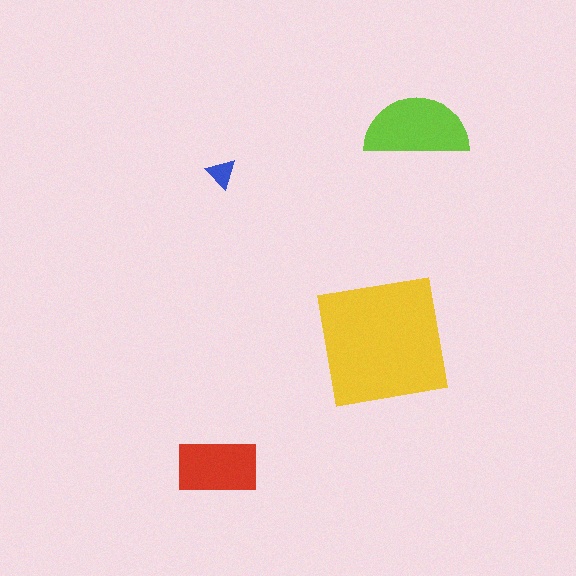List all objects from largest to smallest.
The yellow square, the lime semicircle, the red rectangle, the blue triangle.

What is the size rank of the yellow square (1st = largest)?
1st.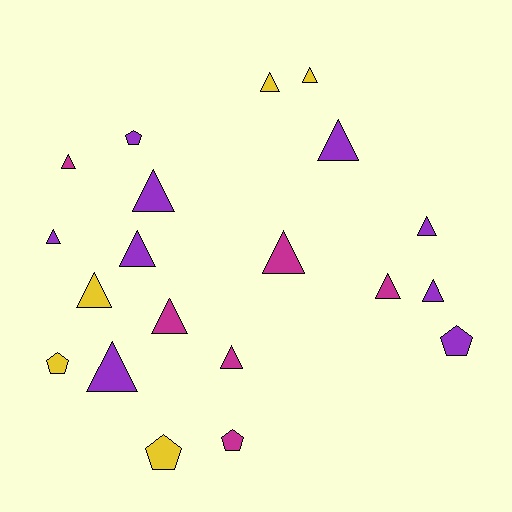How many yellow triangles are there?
There are 3 yellow triangles.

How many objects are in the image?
There are 20 objects.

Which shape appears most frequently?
Triangle, with 15 objects.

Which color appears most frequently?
Purple, with 9 objects.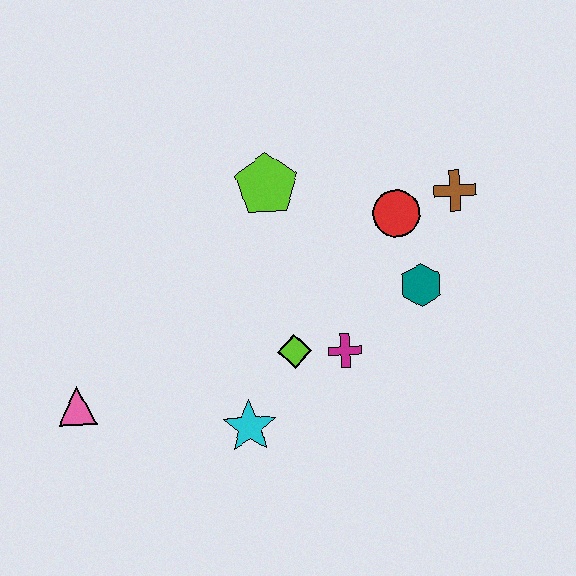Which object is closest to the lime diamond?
The magenta cross is closest to the lime diamond.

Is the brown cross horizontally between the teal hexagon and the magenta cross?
No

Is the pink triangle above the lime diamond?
No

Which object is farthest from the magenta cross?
The pink triangle is farthest from the magenta cross.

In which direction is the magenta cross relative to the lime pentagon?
The magenta cross is below the lime pentagon.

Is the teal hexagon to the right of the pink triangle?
Yes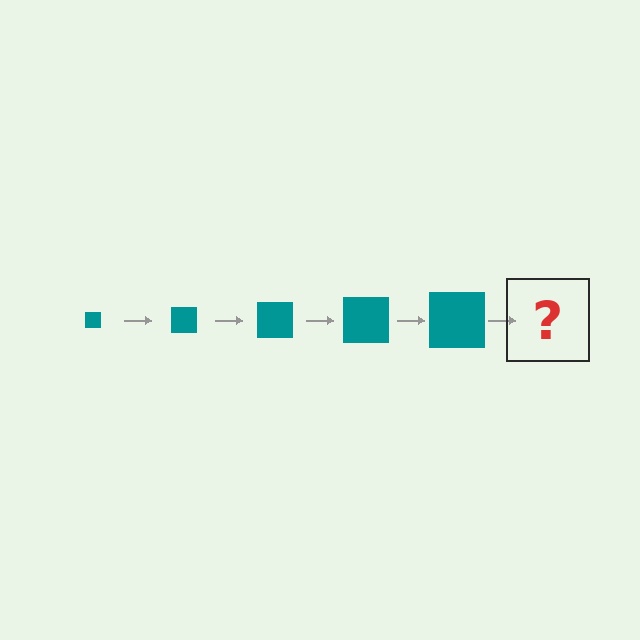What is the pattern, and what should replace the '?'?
The pattern is that the square gets progressively larger each step. The '?' should be a teal square, larger than the previous one.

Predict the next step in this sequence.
The next step is a teal square, larger than the previous one.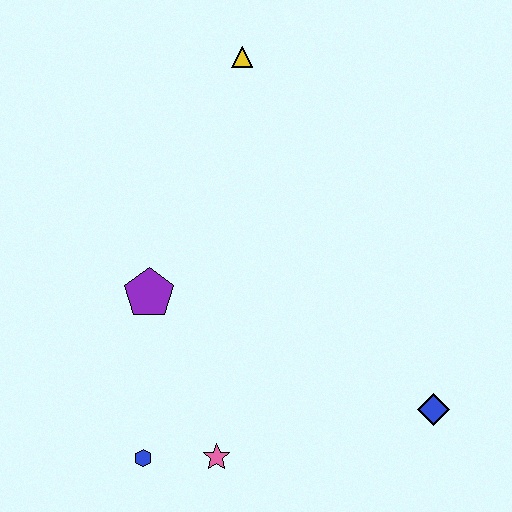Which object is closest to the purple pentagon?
The blue hexagon is closest to the purple pentagon.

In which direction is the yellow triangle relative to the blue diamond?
The yellow triangle is above the blue diamond.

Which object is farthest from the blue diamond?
The yellow triangle is farthest from the blue diamond.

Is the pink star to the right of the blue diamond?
No